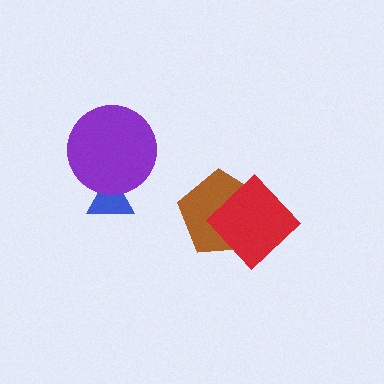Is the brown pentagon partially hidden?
Yes, it is partially covered by another shape.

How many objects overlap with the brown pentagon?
1 object overlaps with the brown pentagon.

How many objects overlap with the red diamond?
1 object overlaps with the red diamond.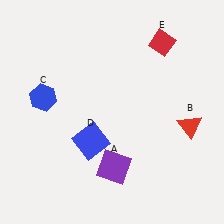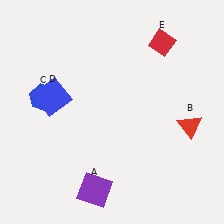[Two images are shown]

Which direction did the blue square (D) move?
The blue square (D) moved up.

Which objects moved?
The objects that moved are: the purple square (A), the blue square (D).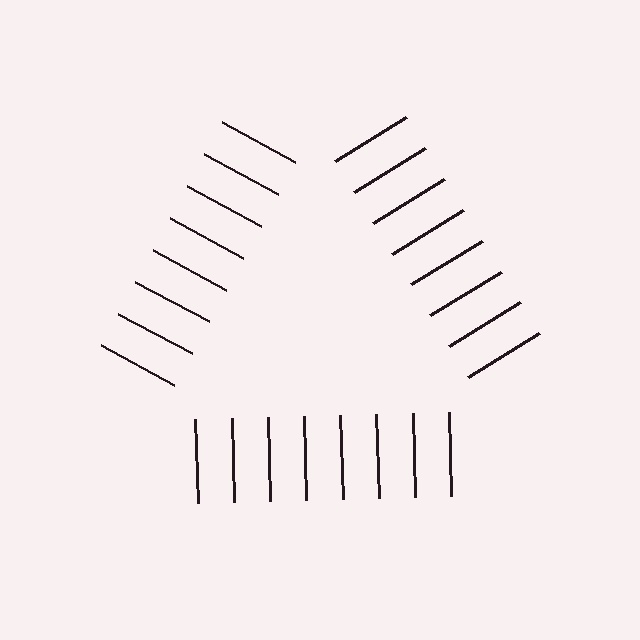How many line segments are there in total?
24 — 8 along each of the 3 edges.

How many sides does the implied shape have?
3 sides — the line-ends trace a triangle.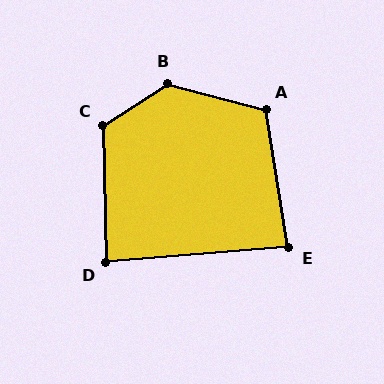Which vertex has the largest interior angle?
B, at approximately 132 degrees.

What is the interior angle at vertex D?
Approximately 87 degrees (approximately right).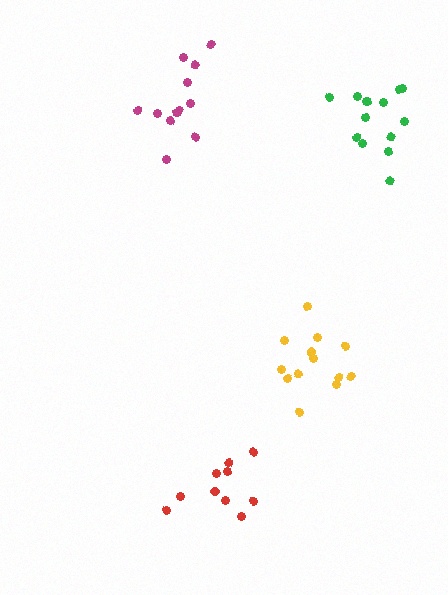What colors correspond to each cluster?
The clusters are colored: red, yellow, green, magenta.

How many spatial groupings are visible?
There are 4 spatial groupings.